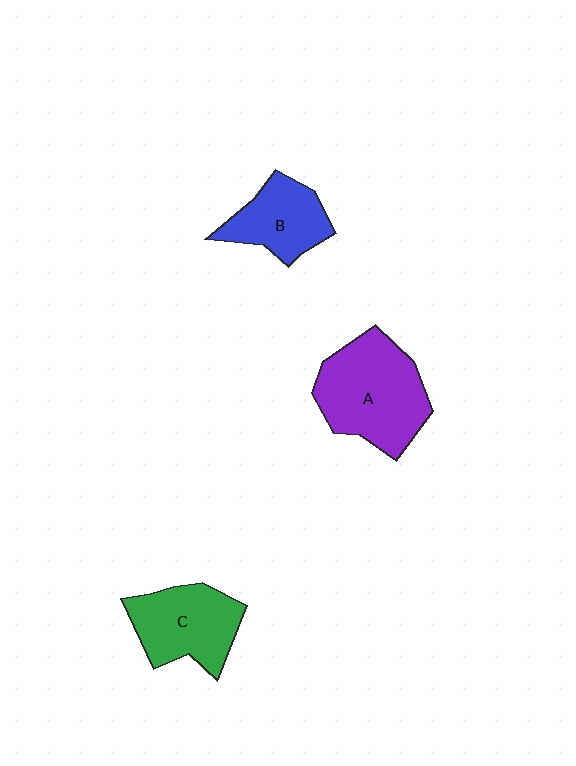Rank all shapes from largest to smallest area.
From largest to smallest: A (purple), C (green), B (blue).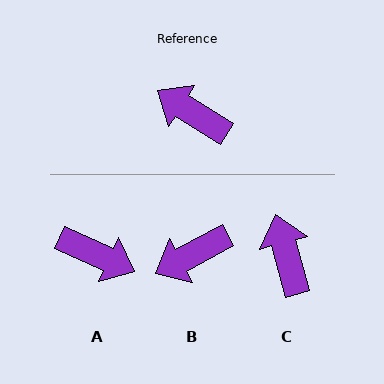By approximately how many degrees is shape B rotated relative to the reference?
Approximately 60 degrees counter-clockwise.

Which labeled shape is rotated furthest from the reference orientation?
A, about 172 degrees away.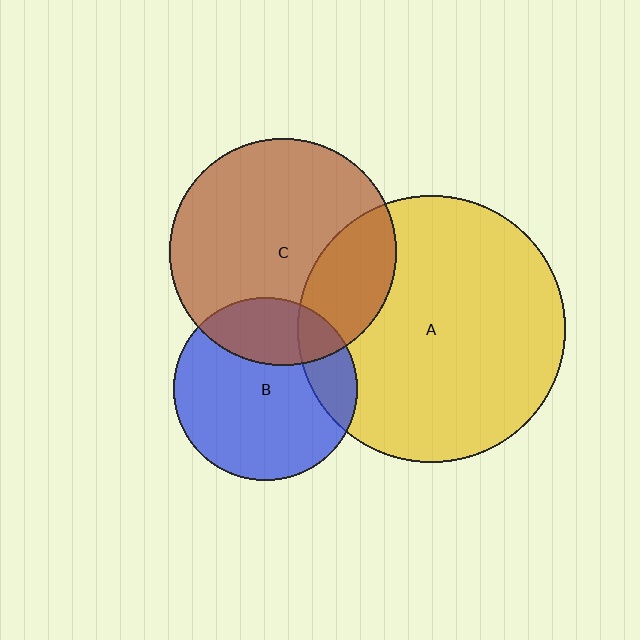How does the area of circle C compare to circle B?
Approximately 1.5 times.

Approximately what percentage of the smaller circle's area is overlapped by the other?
Approximately 25%.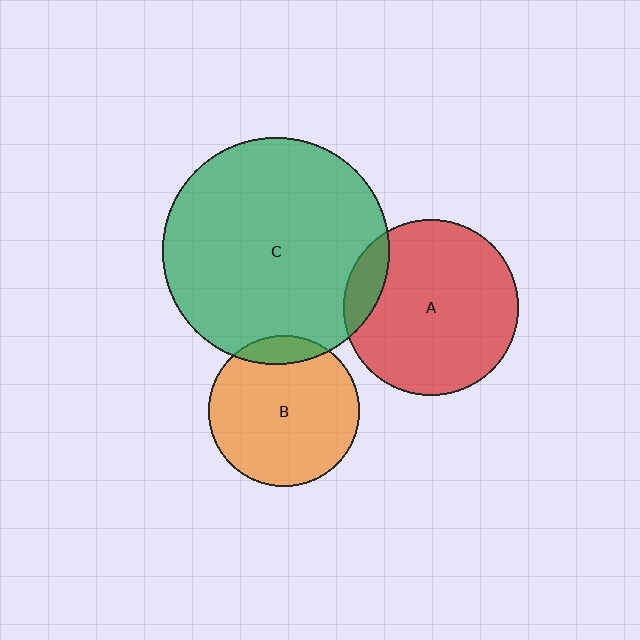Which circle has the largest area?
Circle C (green).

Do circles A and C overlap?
Yes.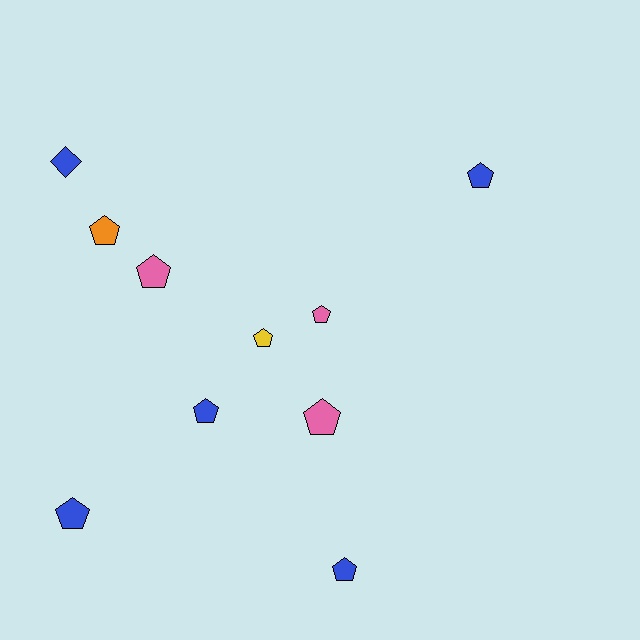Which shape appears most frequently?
Pentagon, with 9 objects.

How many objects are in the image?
There are 10 objects.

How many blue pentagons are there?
There are 4 blue pentagons.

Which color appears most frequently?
Blue, with 5 objects.